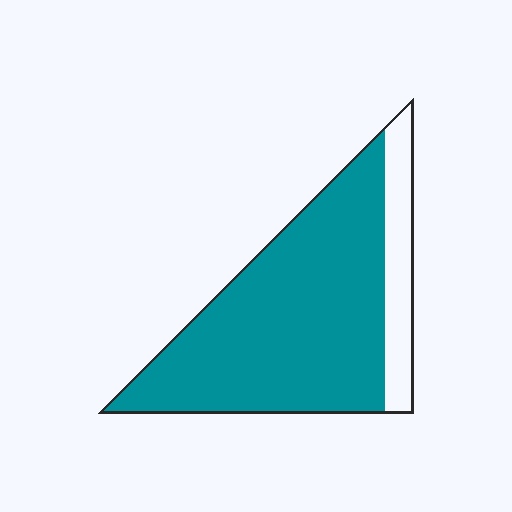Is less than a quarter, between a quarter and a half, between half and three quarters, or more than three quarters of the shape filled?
More than three quarters.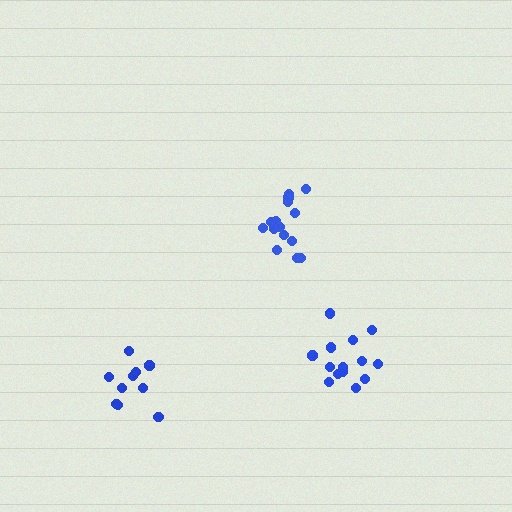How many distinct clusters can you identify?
There are 3 distinct clusters.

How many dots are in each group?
Group 1: 15 dots, Group 2: 14 dots, Group 3: 10 dots (39 total).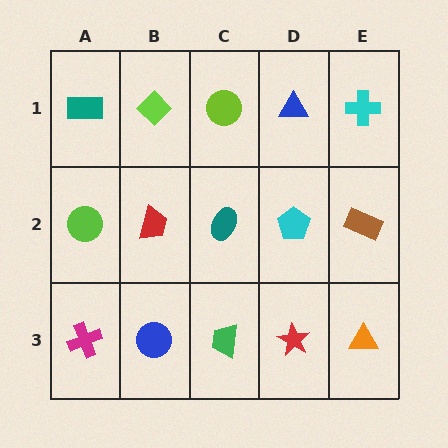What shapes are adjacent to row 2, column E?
A cyan cross (row 1, column E), an orange triangle (row 3, column E), a cyan pentagon (row 2, column D).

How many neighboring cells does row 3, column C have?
3.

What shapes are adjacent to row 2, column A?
A teal rectangle (row 1, column A), a magenta cross (row 3, column A), a red trapezoid (row 2, column B).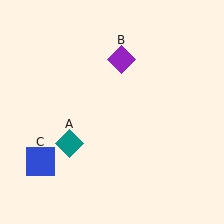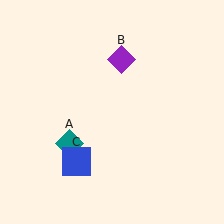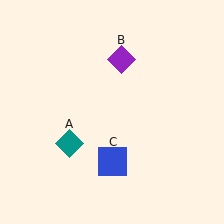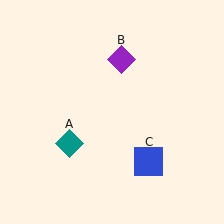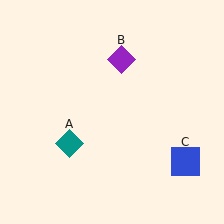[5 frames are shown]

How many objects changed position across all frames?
1 object changed position: blue square (object C).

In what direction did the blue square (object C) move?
The blue square (object C) moved right.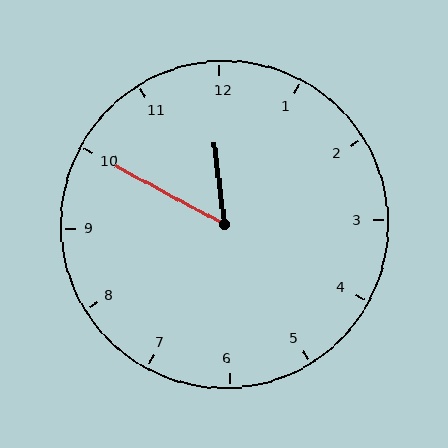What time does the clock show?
11:50.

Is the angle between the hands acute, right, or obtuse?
It is acute.